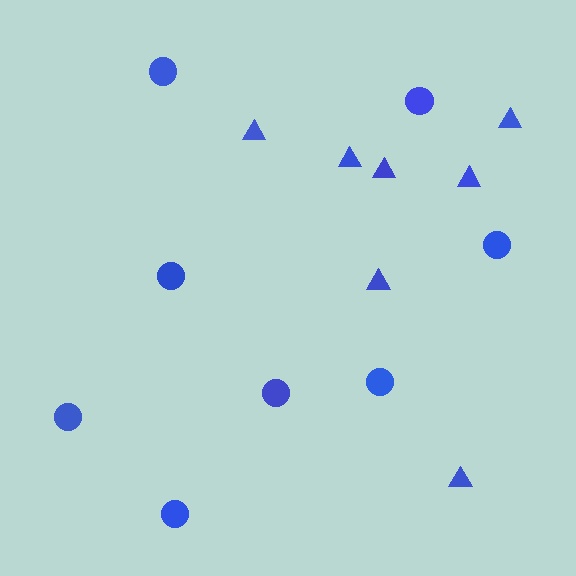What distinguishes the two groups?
There are 2 groups: one group of circles (8) and one group of triangles (7).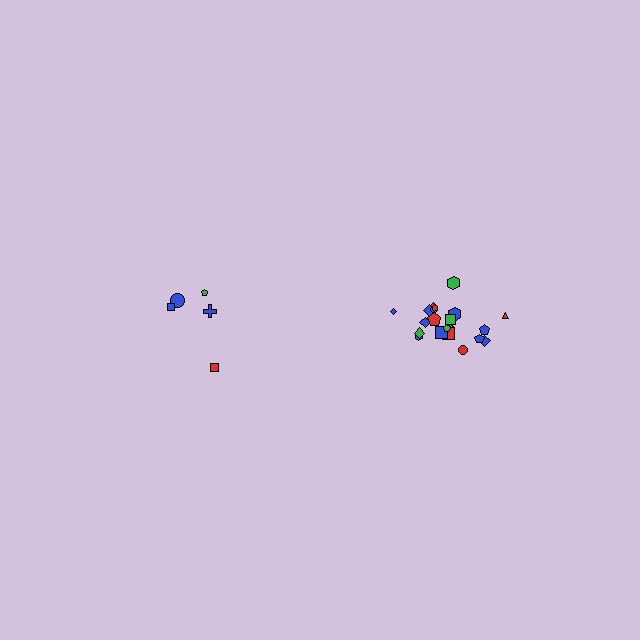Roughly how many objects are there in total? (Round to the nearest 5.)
Roughly 25 objects in total.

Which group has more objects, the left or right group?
The right group.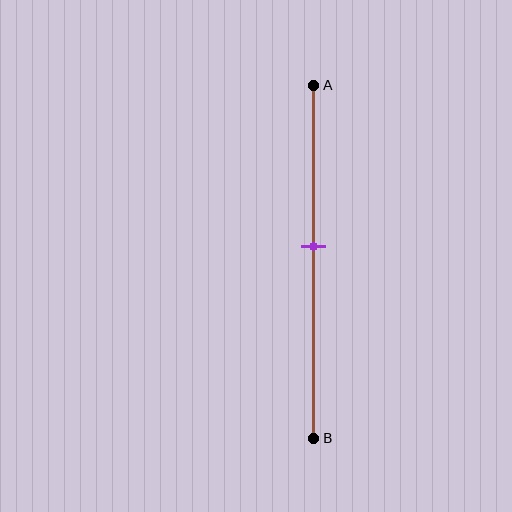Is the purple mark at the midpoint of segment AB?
No, the mark is at about 45% from A, not at the 50% midpoint.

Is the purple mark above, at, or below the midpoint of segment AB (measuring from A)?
The purple mark is above the midpoint of segment AB.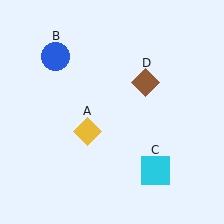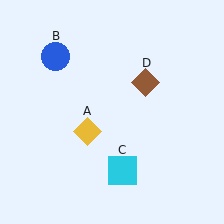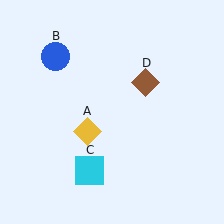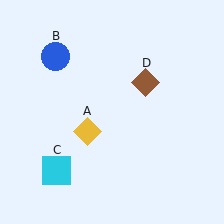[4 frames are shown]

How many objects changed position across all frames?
1 object changed position: cyan square (object C).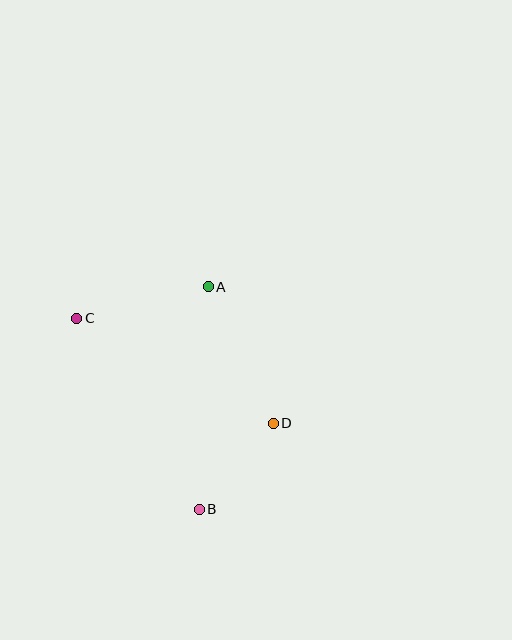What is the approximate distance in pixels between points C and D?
The distance between C and D is approximately 223 pixels.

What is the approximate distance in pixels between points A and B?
The distance between A and B is approximately 223 pixels.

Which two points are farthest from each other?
Points B and C are farthest from each other.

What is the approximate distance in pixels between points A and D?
The distance between A and D is approximately 151 pixels.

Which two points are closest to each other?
Points B and D are closest to each other.